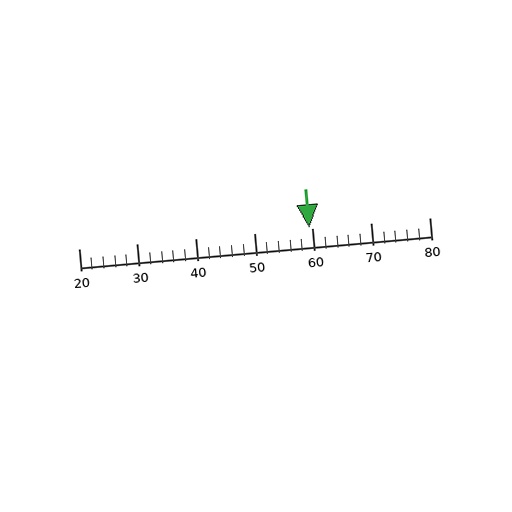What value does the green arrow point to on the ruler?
The green arrow points to approximately 60.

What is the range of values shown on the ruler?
The ruler shows values from 20 to 80.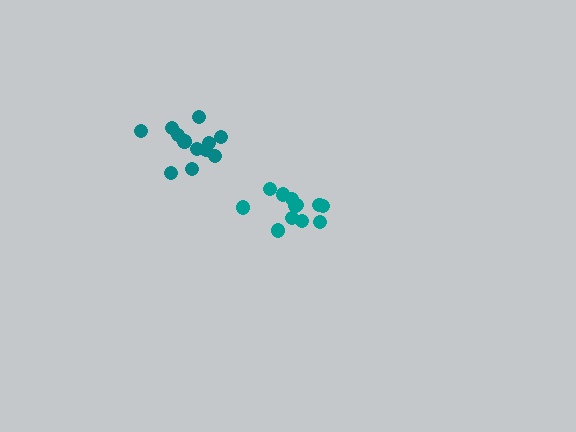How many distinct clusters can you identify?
There are 2 distinct clusters.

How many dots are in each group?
Group 1: 12 dots, Group 2: 12 dots (24 total).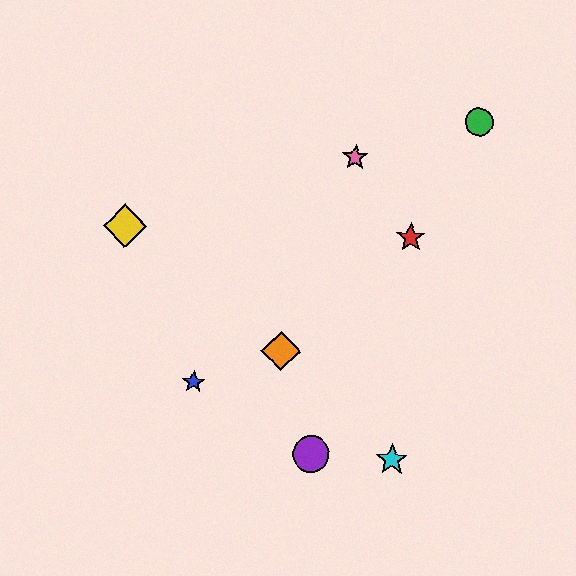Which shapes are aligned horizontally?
The red star, the yellow diamond are aligned horizontally.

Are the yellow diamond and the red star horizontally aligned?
Yes, both are at y≈226.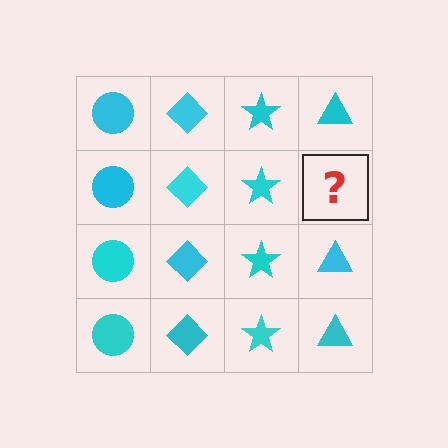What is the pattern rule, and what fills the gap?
The rule is that each column has a consistent shape. The gap should be filled with a cyan triangle.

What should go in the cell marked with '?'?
The missing cell should contain a cyan triangle.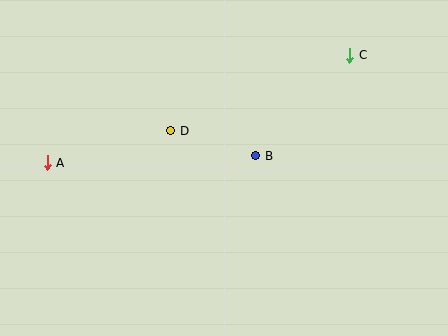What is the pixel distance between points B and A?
The distance between B and A is 208 pixels.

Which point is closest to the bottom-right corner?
Point B is closest to the bottom-right corner.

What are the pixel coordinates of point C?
Point C is at (350, 55).